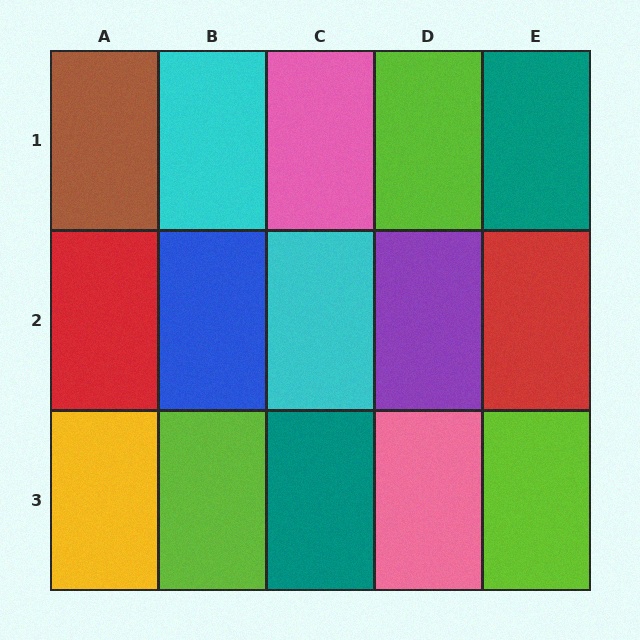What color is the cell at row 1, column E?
Teal.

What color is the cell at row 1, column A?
Brown.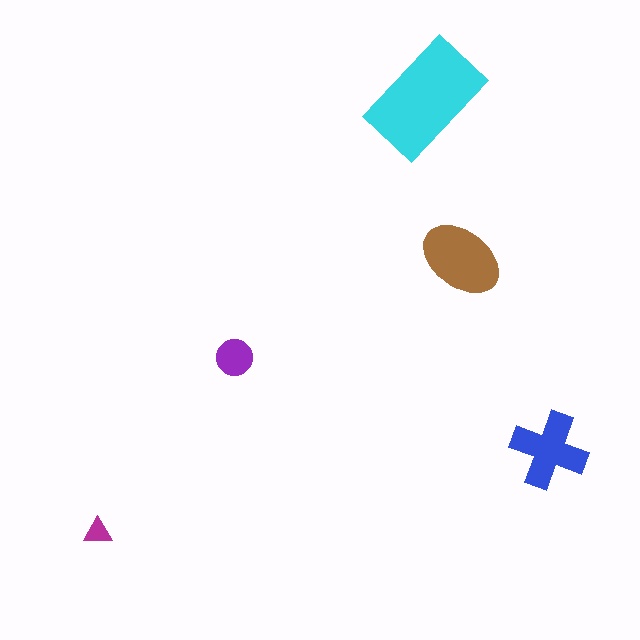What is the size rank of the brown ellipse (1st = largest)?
2nd.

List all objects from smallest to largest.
The magenta triangle, the purple circle, the blue cross, the brown ellipse, the cyan rectangle.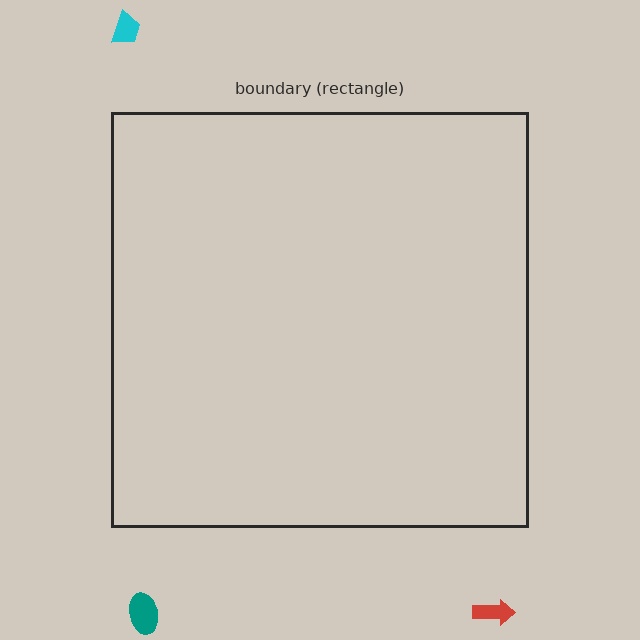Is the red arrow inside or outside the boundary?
Outside.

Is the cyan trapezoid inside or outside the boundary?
Outside.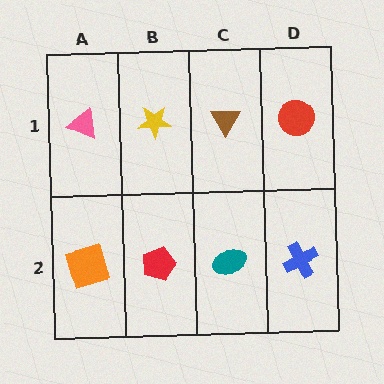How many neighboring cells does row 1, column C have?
3.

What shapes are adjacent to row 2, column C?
A brown triangle (row 1, column C), a red pentagon (row 2, column B), a blue cross (row 2, column D).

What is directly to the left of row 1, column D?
A brown triangle.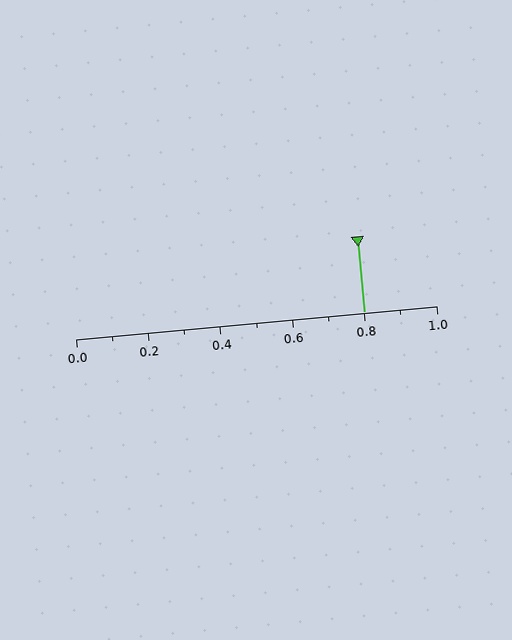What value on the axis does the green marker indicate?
The marker indicates approximately 0.8.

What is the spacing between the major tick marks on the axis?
The major ticks are spaced 0.2 apart.